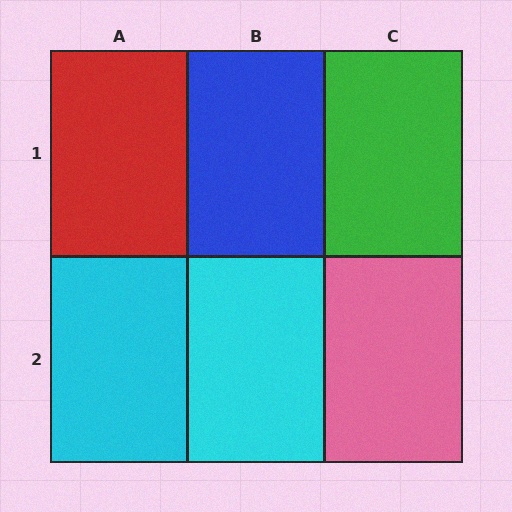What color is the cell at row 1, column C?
Green.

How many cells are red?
1 cell is red.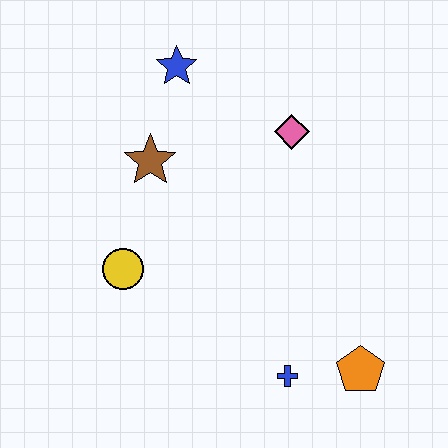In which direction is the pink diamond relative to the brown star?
The pink diamond is to the right of the brown star.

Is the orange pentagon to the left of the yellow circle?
No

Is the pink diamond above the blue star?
No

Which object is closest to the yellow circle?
The brown star is closest to the yellow circle.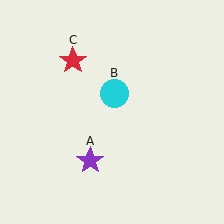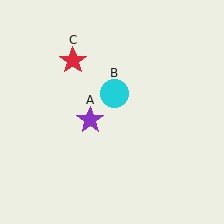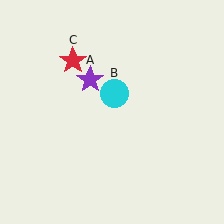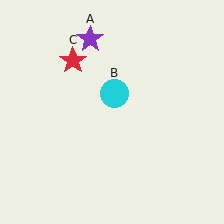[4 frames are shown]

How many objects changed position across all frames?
1 object changed position: purple star (object A).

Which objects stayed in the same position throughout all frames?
Cyan circle (object B) and red star (object C) remained stationary.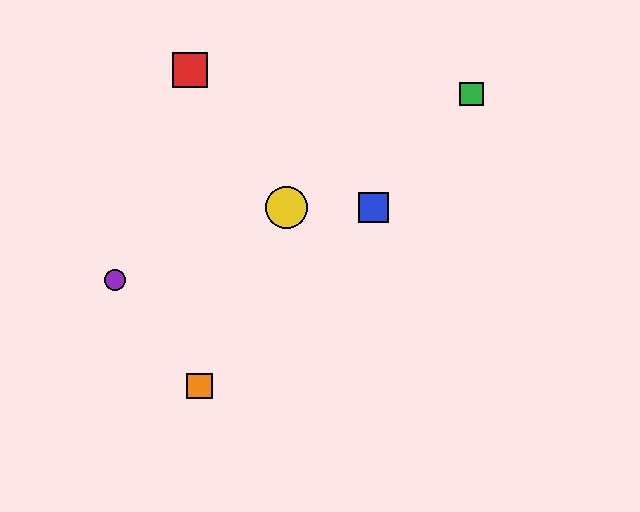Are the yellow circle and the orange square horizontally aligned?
No, the yellow circle is at y≈208 and the orange square is at y≈386.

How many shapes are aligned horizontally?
2 shapes (the blue square, the yellow circle) are aligned horizontally.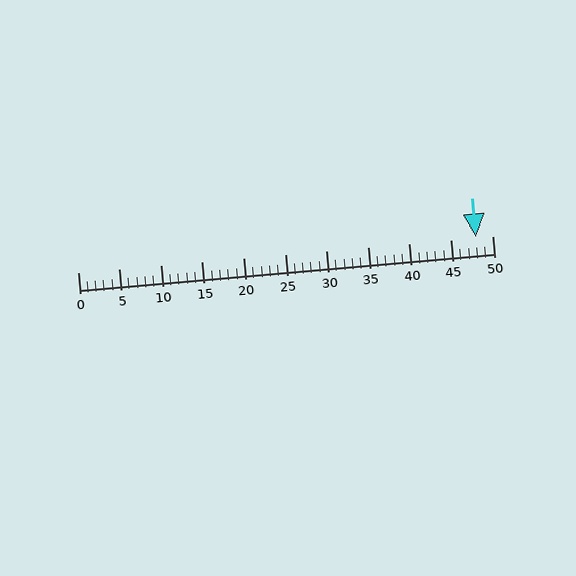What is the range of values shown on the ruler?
The ruler shows values from 0 to 50.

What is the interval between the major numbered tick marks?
The major tick marks are spaced 5 units apart.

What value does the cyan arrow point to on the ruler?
The cyan arrow points to approximately 48.